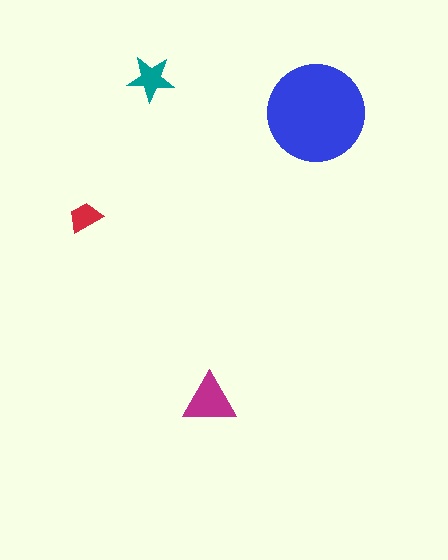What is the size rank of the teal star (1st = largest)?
3rd.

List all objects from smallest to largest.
The red trapezoid, the teal star, the magenta triangle, the blue circle.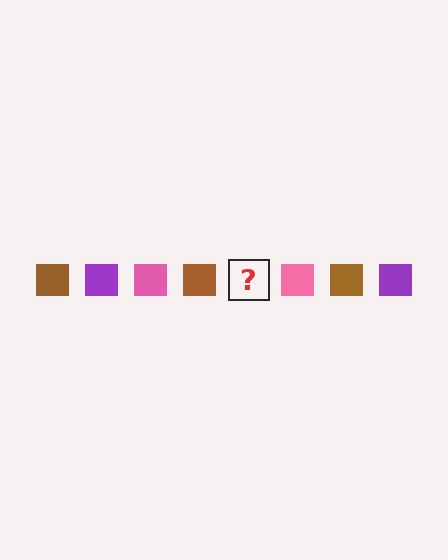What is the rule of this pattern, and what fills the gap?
The rule is that the pattern cycles through brown, purple, pink squares. The gap should be filled with a purple square.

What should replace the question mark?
The question mark should be replaced with a purple square.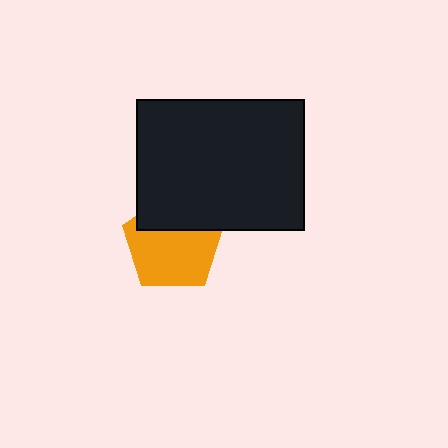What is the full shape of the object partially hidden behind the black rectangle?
The partially hidden object is an orange pentagon.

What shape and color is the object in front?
The object in front is a black rectangle.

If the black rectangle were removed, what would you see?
You would see the complete orange pentagon.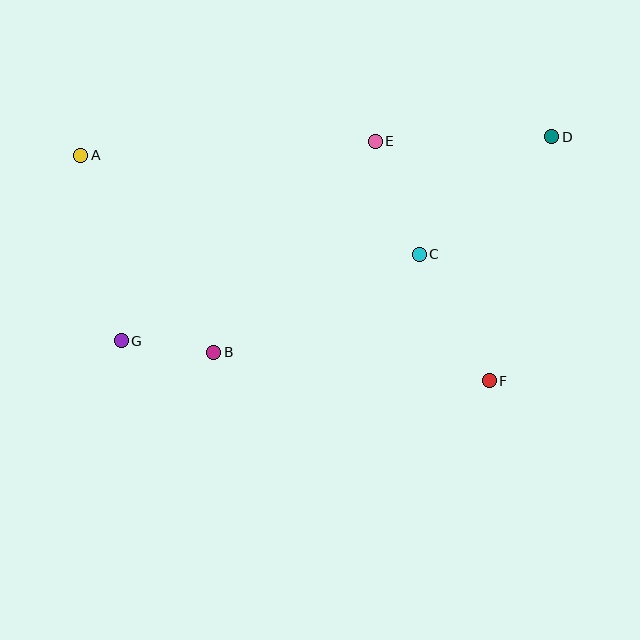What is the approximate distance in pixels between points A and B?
The distance between A and B is approximately 237 pixels.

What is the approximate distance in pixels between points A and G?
The distance between A and G is approximately 190 pixels.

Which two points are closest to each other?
Points B and G are closest to each other.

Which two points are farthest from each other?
Points D and G are farthest from each other.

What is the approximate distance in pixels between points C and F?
The distance between C and F is approximately 145 pixels.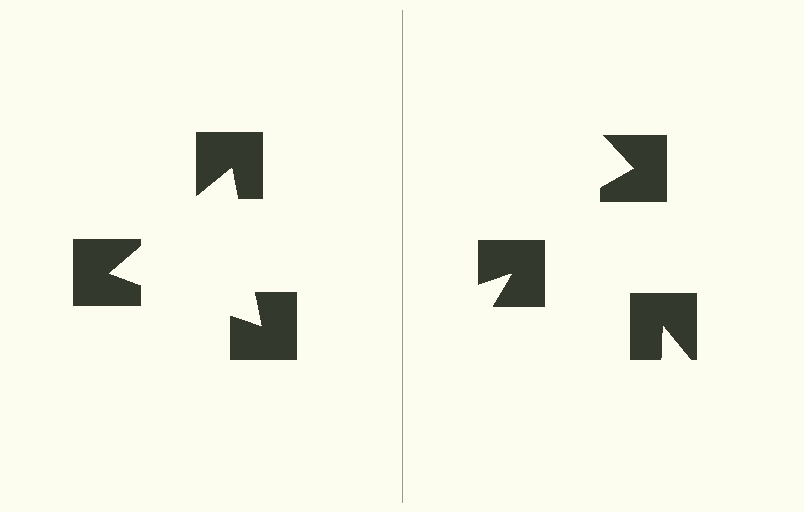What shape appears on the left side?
An illusory triangle.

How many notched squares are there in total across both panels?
6 — 3 on each side.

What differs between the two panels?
The notched squares are positioned identically on both sides; only the wedge orientations differ. On the left they align to a triangle; on the right they are misaligned.